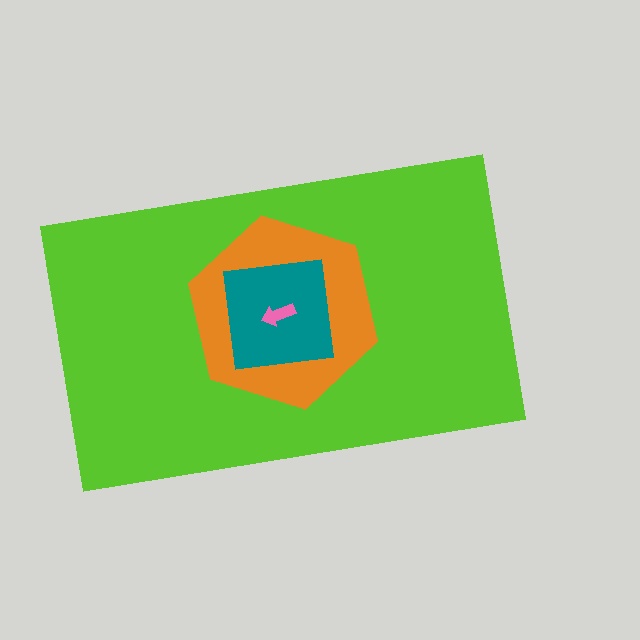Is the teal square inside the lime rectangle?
Yes.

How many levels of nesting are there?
4.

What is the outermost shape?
The lime rectangle.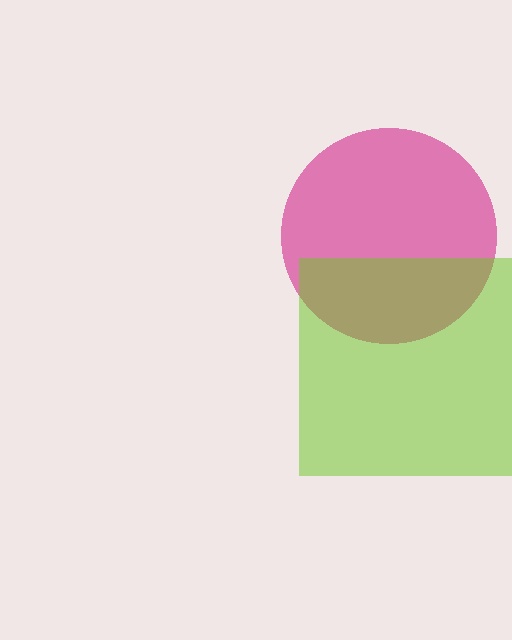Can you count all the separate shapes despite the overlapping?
Yes, there are 2 separate shapes.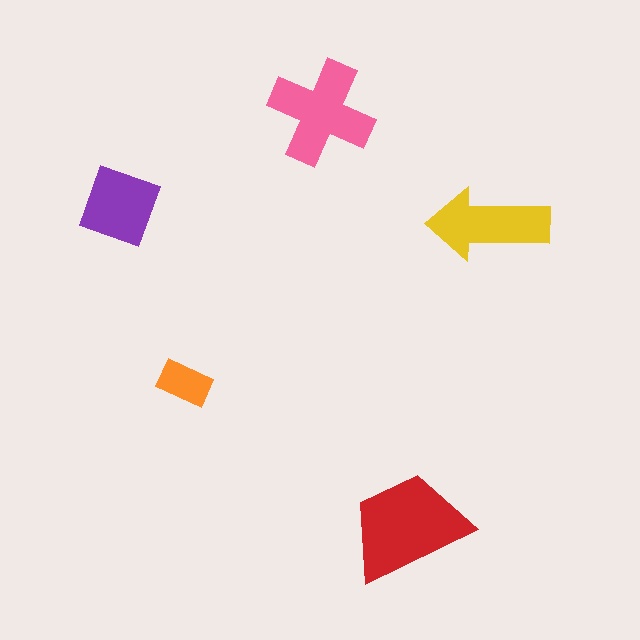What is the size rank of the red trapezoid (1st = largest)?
1st.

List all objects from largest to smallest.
The red trapezoid, the pink cross, the yellow arrow, the purple diamond, the orange rectangle.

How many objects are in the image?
There are 5 objects in the image.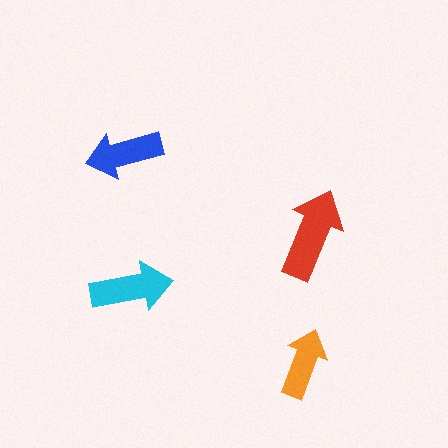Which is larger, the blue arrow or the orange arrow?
The blue one.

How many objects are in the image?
There are 4 objects in the image.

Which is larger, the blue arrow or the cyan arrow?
The cyan one.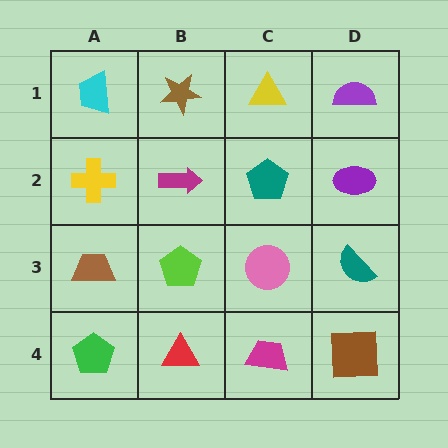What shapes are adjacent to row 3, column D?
A purple ellipse (row 2, column D), a brown square (row 4, column D), a pink circle (row 3, column C).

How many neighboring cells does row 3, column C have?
4.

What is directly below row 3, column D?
A brown square.